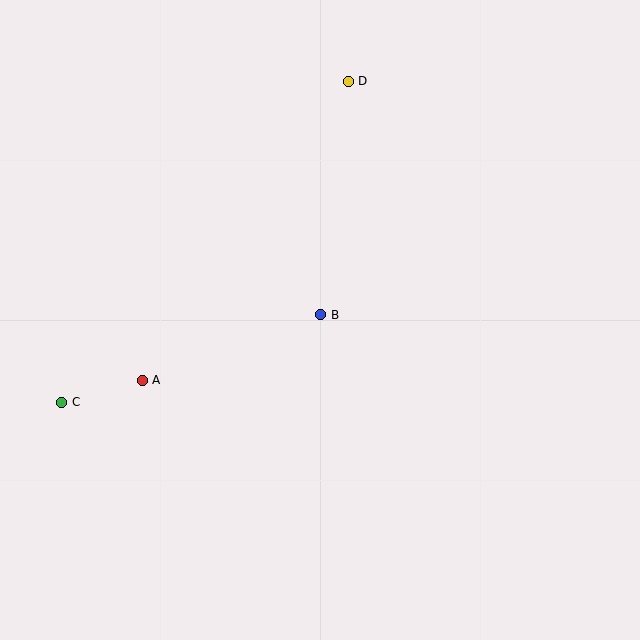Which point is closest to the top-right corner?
Point D is closest to the top-right corner.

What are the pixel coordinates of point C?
Point C is at (62, 402).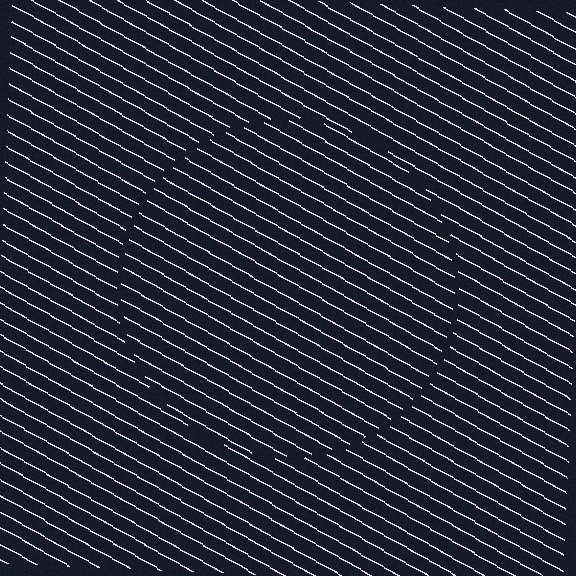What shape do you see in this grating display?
An illusory circle. The interior of the shape contains the same grating, shifted by half a period — the contour is defined by the phase discontinuity where line-ends from the inner and outer gratings abut.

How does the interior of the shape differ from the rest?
The interior of the shape contains the same grating, shifted by half a period — the contour is defined by the phase discontinuity where line-ends from the inner and outer gratings abut.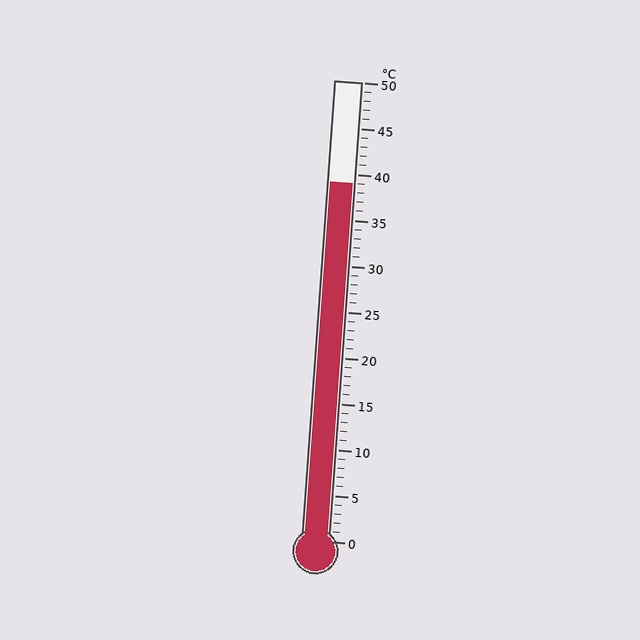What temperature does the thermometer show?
The thermometer shows approximately 39°C.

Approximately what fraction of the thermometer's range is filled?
The thermometer is filled to approximately 80% of its range.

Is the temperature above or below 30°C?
The temperature is above 30°C.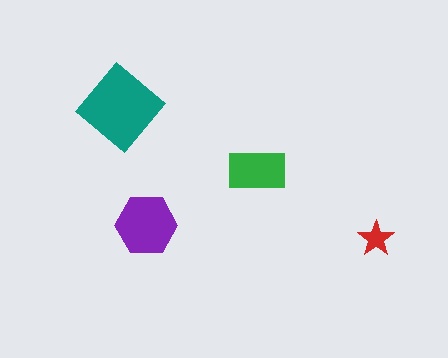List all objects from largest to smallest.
The teal diamond, the purple hexagon, the green rectangle, the red star.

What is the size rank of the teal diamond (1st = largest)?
1st.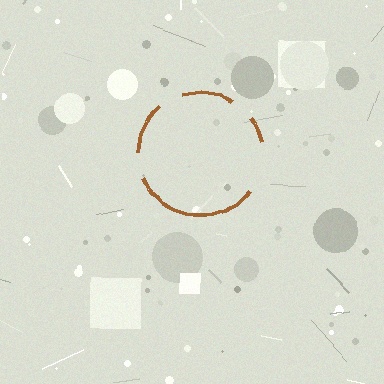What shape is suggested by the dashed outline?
The dashed outline suggests a circle.